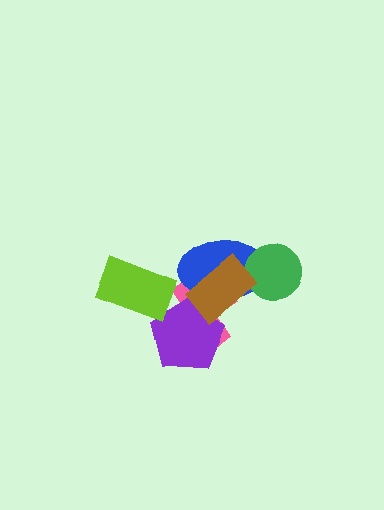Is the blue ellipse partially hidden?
Yes, it is partially covered by another shape.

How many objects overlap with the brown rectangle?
3 objects overlap with the brown rectangle.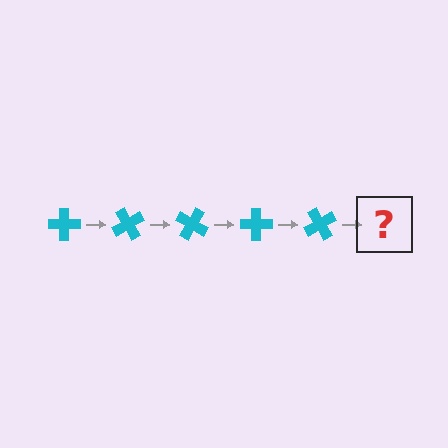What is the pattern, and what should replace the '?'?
The pattern is that the cross rotates 60 degrees each step. The '?' should be a cyan cross rotated 300 degrees.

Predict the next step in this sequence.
The next step is a cyan cross rotated 300 degrees.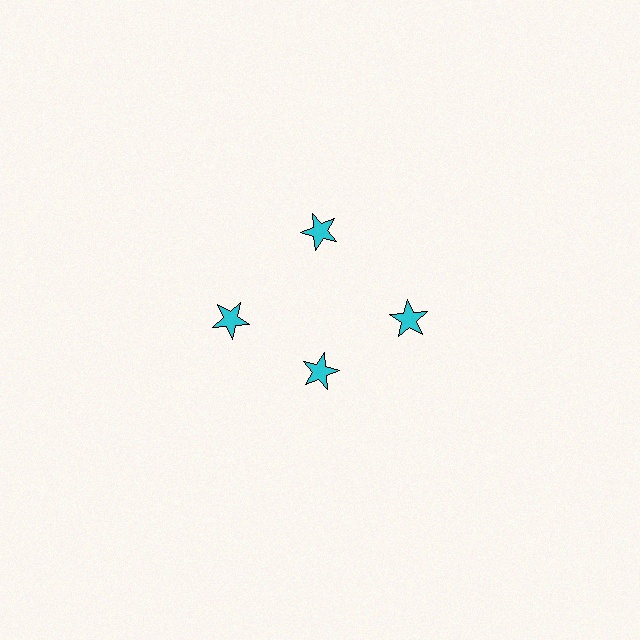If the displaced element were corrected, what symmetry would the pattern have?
It would have 4-fold rotational symmetry — the pattern would map onto itself every 90 degrees.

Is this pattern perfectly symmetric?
No. The 4 cyan stars are arranged in a ring, but one element near the 6 o'clock position is pulled inward toward the center, breaking the 4-fold rotational symmetry.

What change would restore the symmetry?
The symmetry would be restored by moving it outward, back onto the ring so that all 4 stars sit at equal angles and equal distance from the center.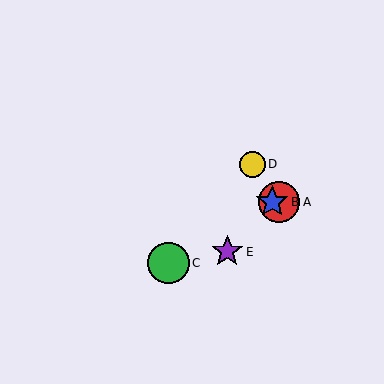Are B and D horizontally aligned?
No, B is at y≈202 and D is at y≈164.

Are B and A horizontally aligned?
Yes, both are at y≈202.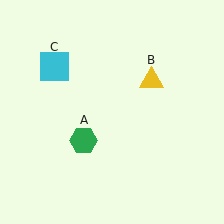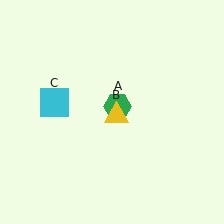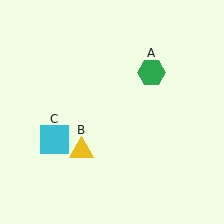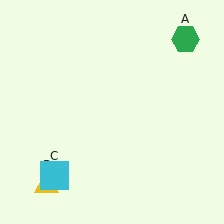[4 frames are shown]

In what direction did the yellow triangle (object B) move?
The yellow triangle (object B) moved down and to the left.